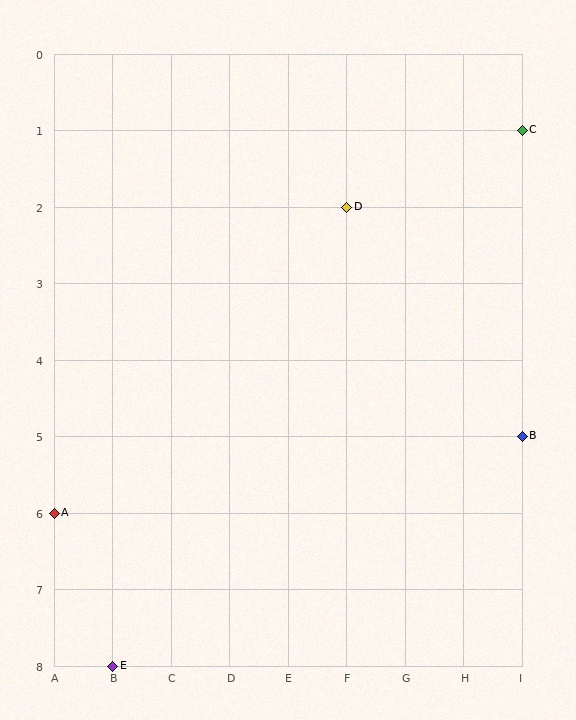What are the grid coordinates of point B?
Point B is at grid coordinates (I, 5).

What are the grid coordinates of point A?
Point A is at grid coordinates (A, 6).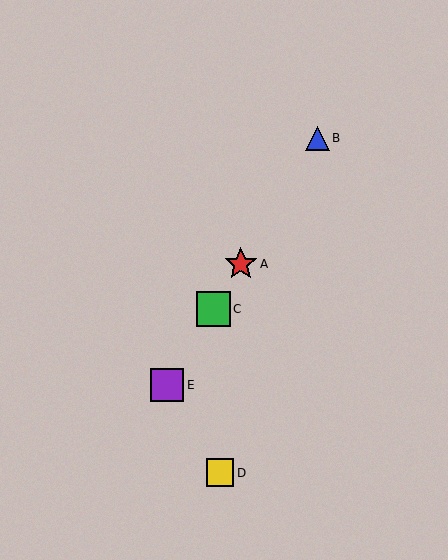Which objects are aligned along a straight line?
Objects A, B, C, E are aligned along a straight line.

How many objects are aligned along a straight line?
4 objects (A, B, C, E) are aligned along a straight line.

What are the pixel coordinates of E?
Object E is at (167, 385).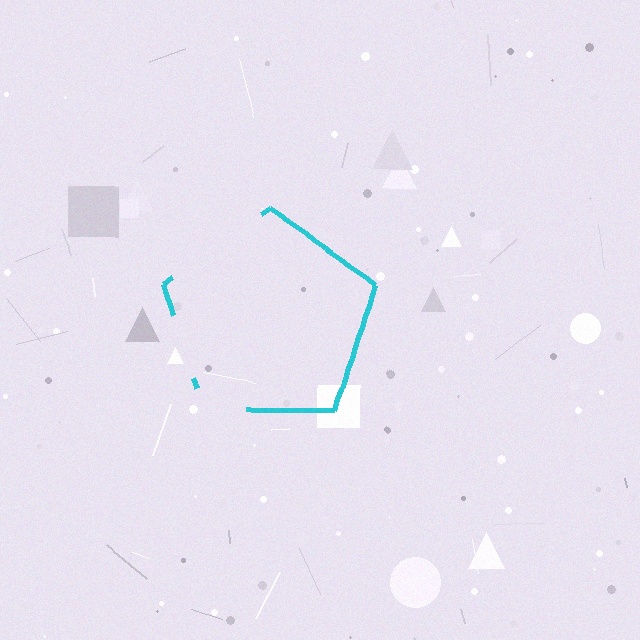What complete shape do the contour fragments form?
The contour fragments form a pentagon.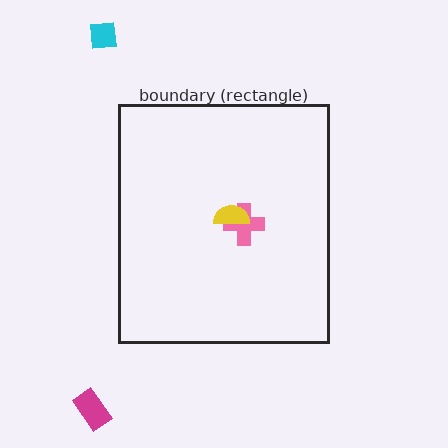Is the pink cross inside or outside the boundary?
Inside.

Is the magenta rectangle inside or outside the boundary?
Outside.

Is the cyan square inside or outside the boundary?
Outside.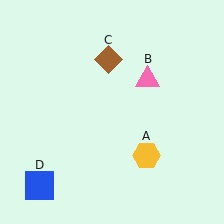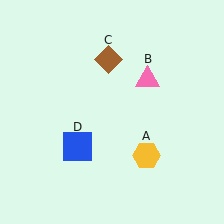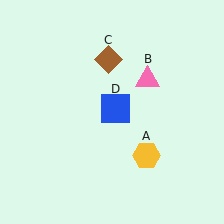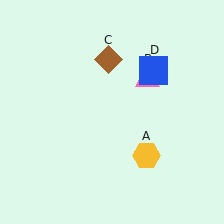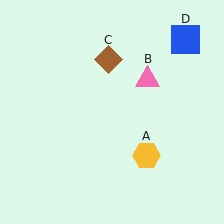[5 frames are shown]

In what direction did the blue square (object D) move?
The blue square (object D) moved up and to the right.